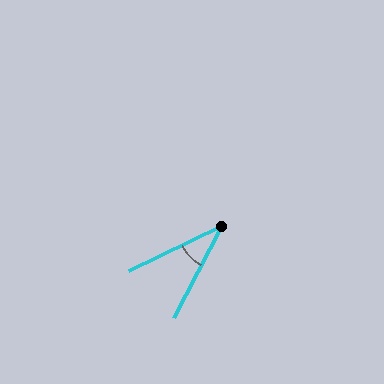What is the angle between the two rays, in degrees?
Approximately 37 degrees.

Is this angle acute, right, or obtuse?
It is acute.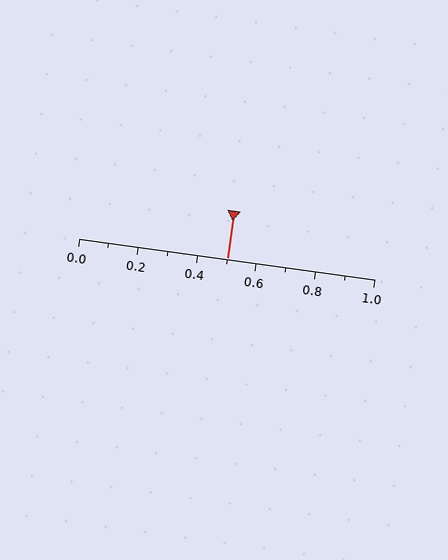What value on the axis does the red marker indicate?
The marker indicates approximately 0.5.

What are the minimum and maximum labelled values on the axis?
The axis runs from 0.0 to 1.0.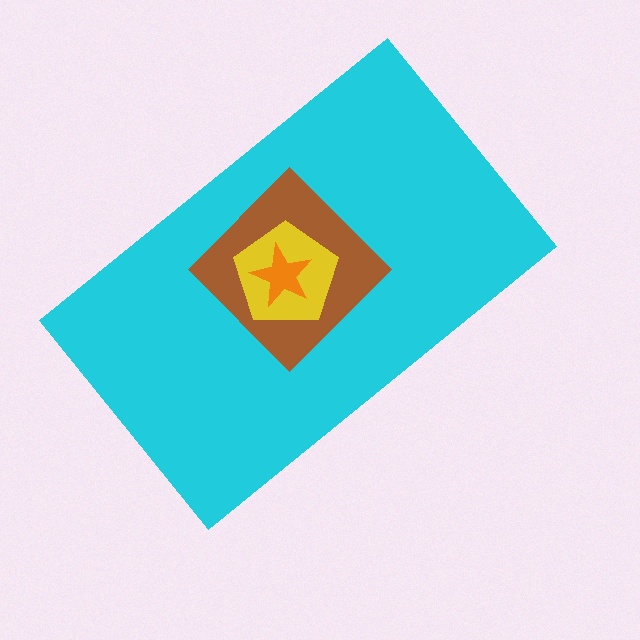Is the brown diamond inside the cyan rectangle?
Yes.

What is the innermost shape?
The orange star.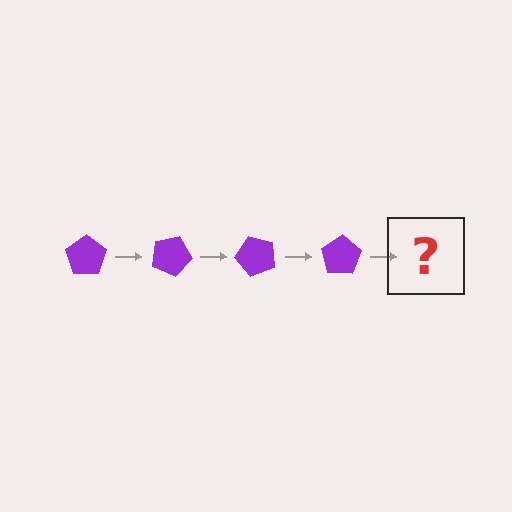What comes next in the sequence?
The next element should be a purple pentagon rotated 100 degrees.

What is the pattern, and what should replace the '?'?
The pattern is that the pentagon rotates 25 degrees each step. The '?' should be a purple pentagon rotated 100 degrees.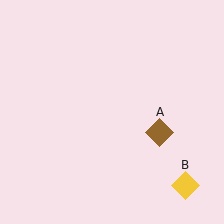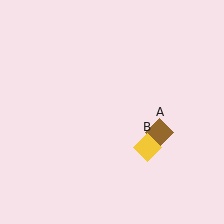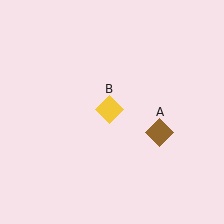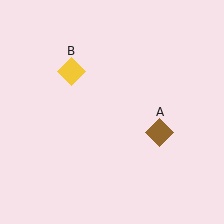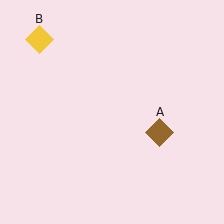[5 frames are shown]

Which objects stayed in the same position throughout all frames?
Brown diamond (object A) remained stationary.